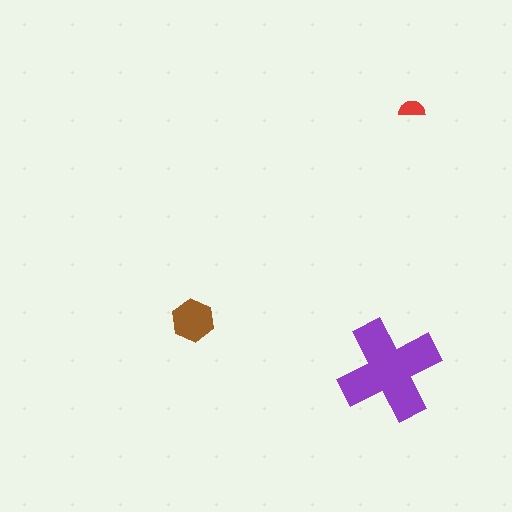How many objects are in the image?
There are 3 objects in the image.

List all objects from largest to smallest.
The purple cross, the brown hexagon, the red semicircle.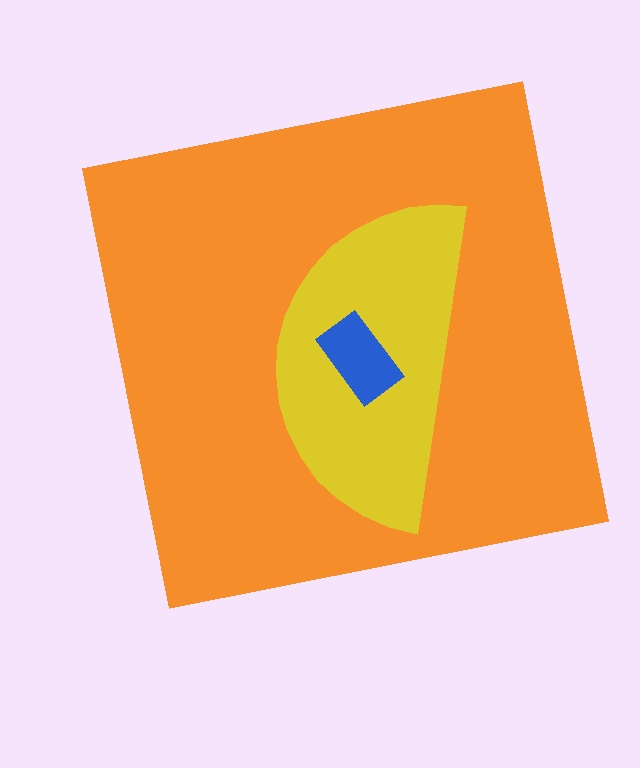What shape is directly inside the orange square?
The yellow semicircle.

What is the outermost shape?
The orange square.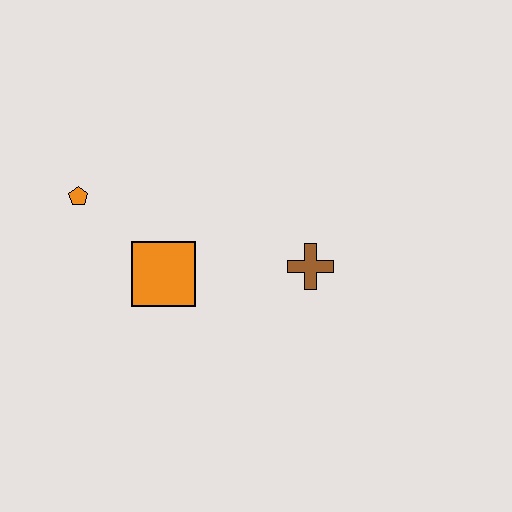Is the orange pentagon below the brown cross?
No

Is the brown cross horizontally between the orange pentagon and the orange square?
No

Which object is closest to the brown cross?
The orange square is closest to the brown cross.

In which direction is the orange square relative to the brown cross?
The orange square is to the left of the brown cross.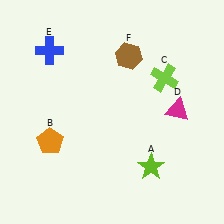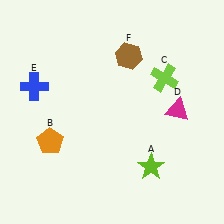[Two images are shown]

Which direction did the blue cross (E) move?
The blue cross (E) moved down.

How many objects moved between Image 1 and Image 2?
1 object moved between the two images.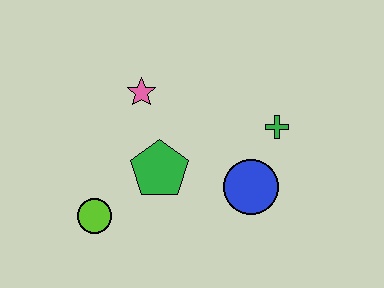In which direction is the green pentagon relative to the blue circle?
The green pentagon is to the left of the blue circle.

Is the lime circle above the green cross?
No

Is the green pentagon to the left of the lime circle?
No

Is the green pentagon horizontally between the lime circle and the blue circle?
Yes